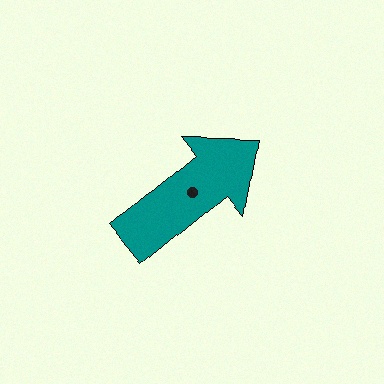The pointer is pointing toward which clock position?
Roughly 2 o'clock.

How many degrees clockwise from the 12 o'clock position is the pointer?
Approximately 51 degrees.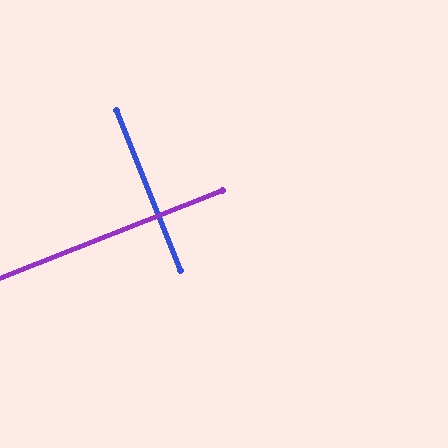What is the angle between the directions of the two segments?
Approximately 90 degrees.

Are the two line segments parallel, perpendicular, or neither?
Perpendicular — they meet at approximately 90°.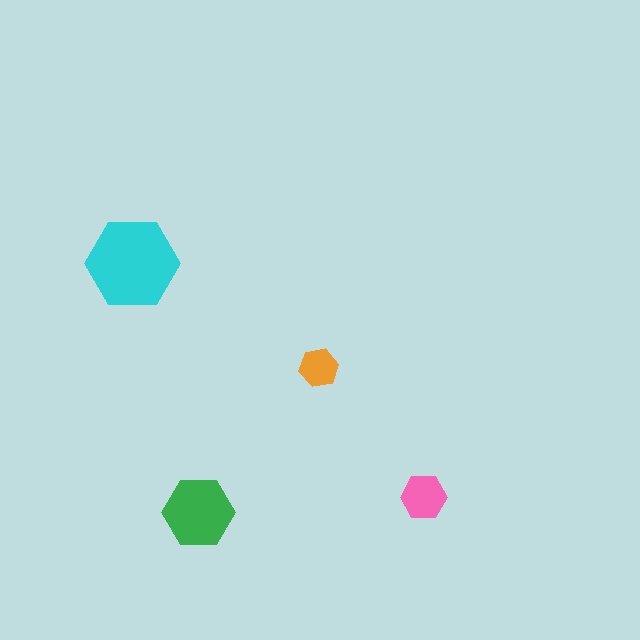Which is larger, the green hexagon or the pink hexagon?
The green one.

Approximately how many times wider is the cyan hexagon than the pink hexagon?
About 2 times wider.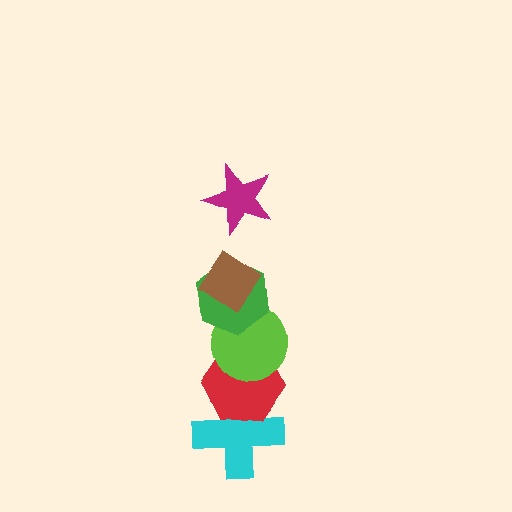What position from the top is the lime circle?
The lime circle is 4th from the top.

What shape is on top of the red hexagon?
The lime circle is on top of the red hexagon.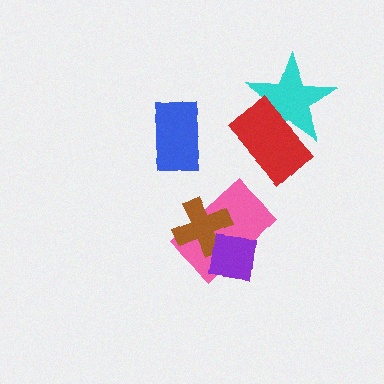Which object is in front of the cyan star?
The red rectangle is in front of the cyan star.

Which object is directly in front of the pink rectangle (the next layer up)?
The brown cross is directly in front of the pink rectangle.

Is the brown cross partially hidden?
Yes, it is partially covered by another shape.